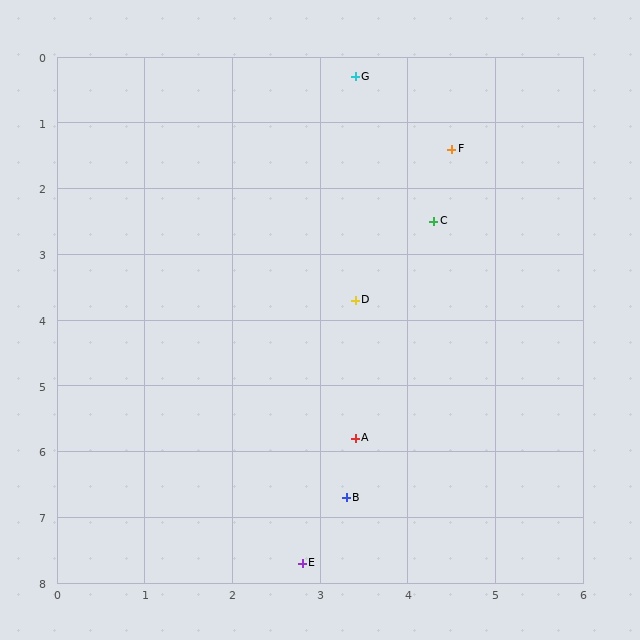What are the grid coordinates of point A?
Point A is at approximately (3.4, 5.8).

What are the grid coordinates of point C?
Point C is at approximately (4.3, 2.5).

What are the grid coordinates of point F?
Point F is at approximately (4.5, 1.4).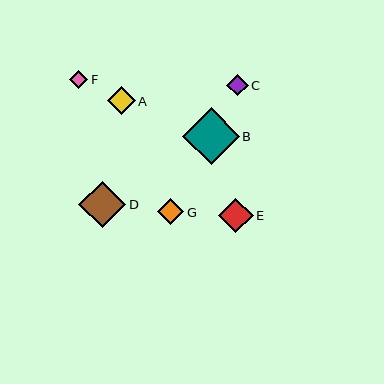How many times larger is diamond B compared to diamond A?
Diamond B is approximately 2.0 times the size of diamond A.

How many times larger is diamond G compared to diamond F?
Diamond G is approximately 1.4 times the size of diamond F.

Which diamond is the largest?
Diamond B is the largest with a size of approximately 57 pixels.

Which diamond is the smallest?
Diamond F is the smallest with a size of approximately 18 pixels.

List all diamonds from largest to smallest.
From largest to smallest: B, D, E, A, G, C, F.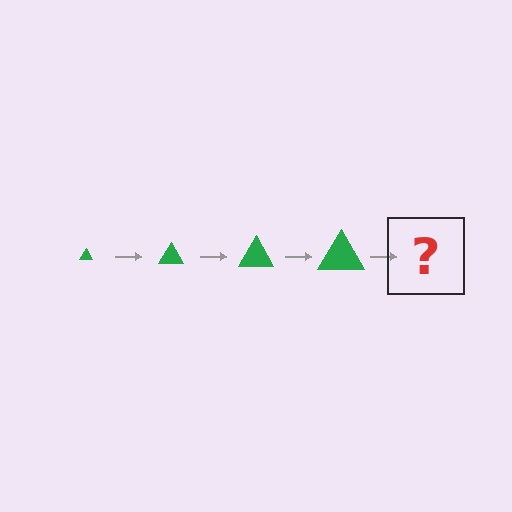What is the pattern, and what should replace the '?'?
The pattern is that the triangle gets progressively larger each step. The '?' should be a green triangle, larger than the previous one.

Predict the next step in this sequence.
The next step is a green triangle, larger than the previous one.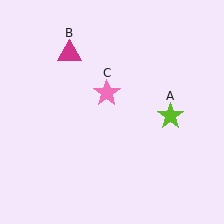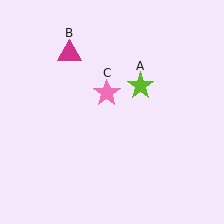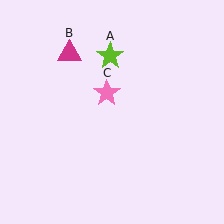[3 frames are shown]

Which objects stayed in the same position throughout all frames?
Magenta triangle (object B) and pink star (object C) remained stationary.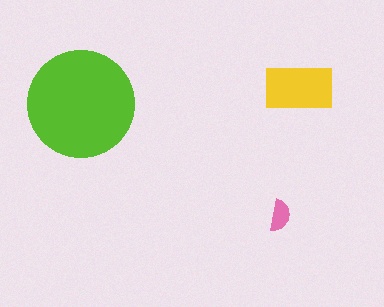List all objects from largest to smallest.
The lime circle, the yellow rectangle, the pink semicircle.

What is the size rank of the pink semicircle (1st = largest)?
3rd.